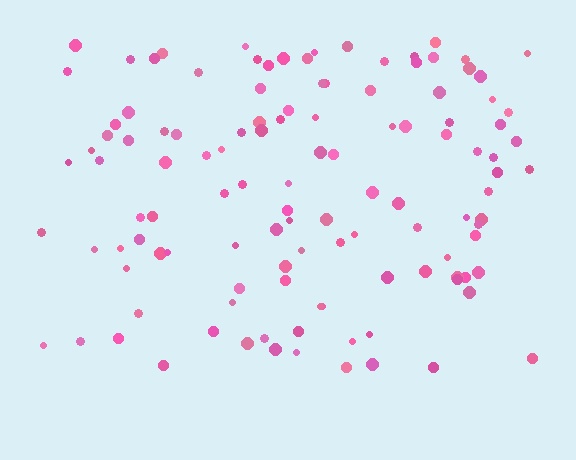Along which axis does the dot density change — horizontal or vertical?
Vertical.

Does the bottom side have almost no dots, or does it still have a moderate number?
Still a moderate number, just noticeably fewer than the top.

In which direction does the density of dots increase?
From bottom to top, with the top side densest.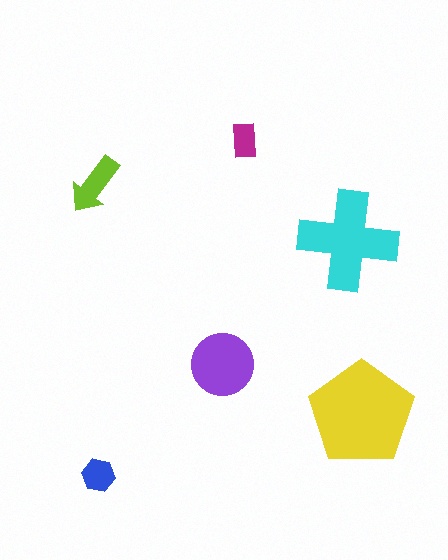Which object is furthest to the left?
The lime arrow is leftmost.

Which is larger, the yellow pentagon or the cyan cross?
The yellow pentagon.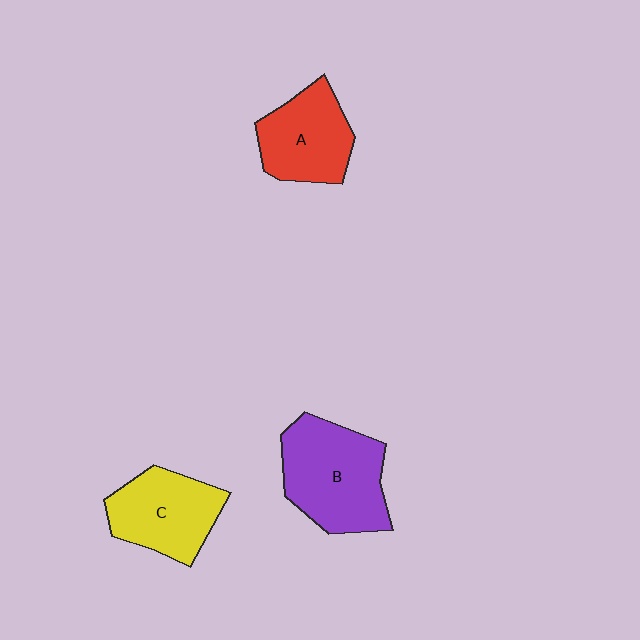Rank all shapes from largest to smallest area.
From largest to smallest: B (purple), C (yellow), A (red).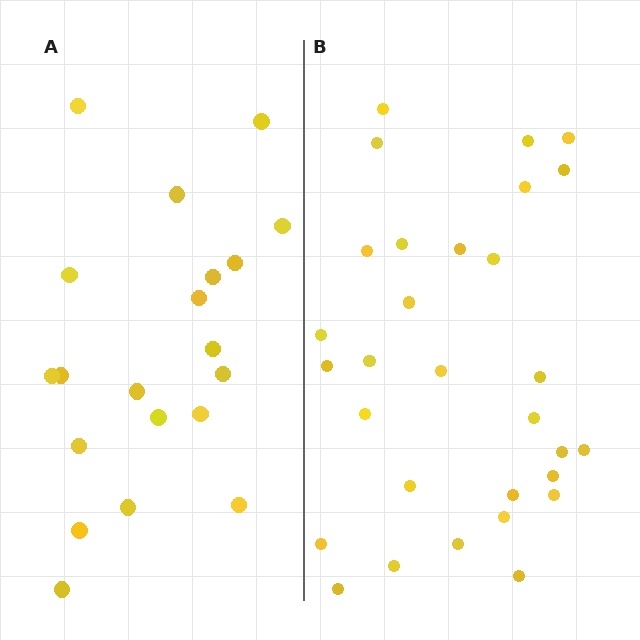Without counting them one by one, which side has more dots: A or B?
Region B (the right region) has more dots.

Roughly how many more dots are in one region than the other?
Region B has roughly 10 or so more dots than region A.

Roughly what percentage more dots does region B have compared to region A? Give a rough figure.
About 50% more.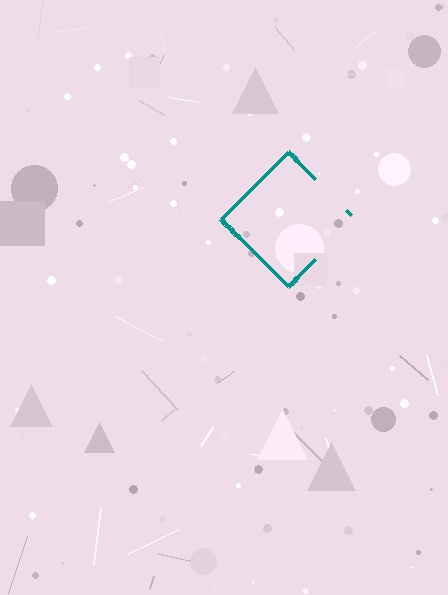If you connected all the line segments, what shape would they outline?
They would outline a diamond.